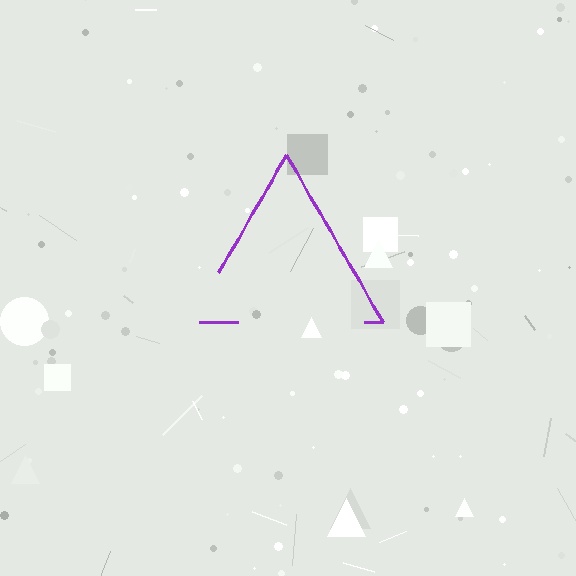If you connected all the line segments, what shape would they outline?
They would outline a triangle.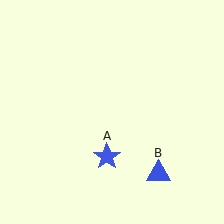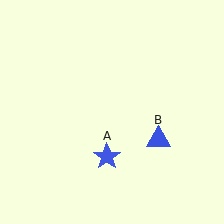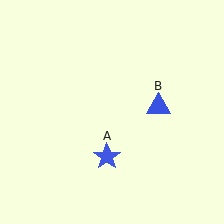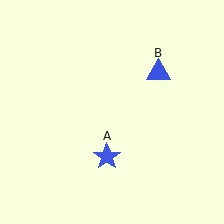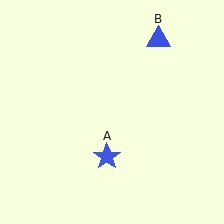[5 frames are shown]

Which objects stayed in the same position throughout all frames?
Blue star (object A) remained stationary.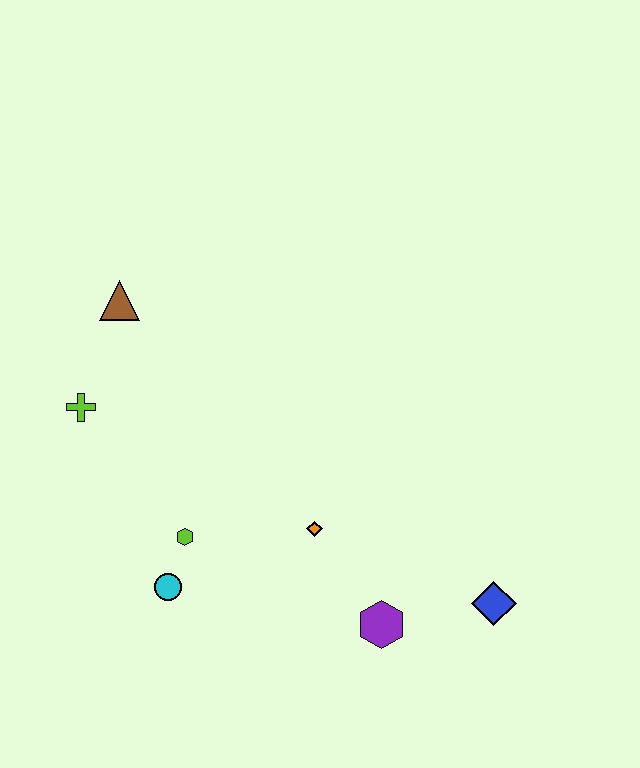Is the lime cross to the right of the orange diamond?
No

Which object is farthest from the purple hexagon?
The brown triangle is farthest from the purple hexagon.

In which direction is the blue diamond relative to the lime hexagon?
The blue diamond is to the right of the lime hexagon.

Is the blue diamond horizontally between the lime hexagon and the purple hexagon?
No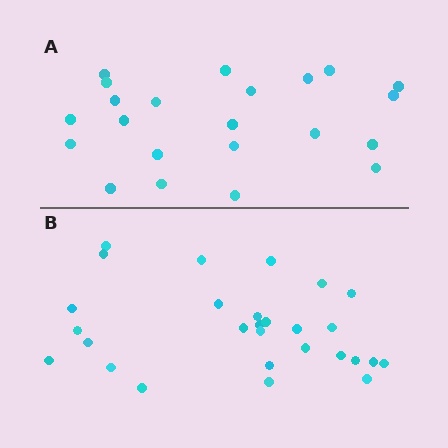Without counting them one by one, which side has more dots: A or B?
Region B (the bottom region) has more dots.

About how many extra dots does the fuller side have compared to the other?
Region B has about 6 more dots than region A.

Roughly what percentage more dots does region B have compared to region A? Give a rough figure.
About 25% more.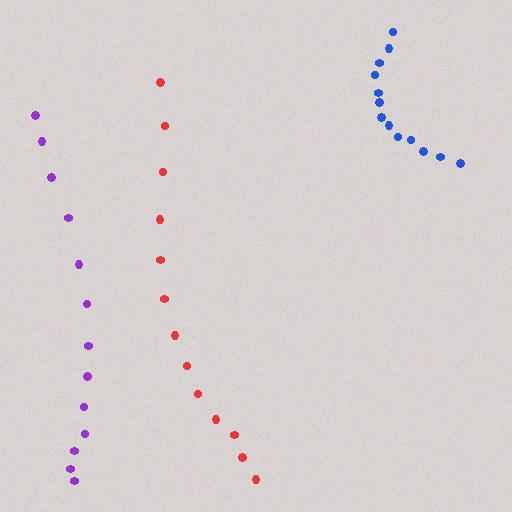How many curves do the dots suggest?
There are 3 distinct paths.